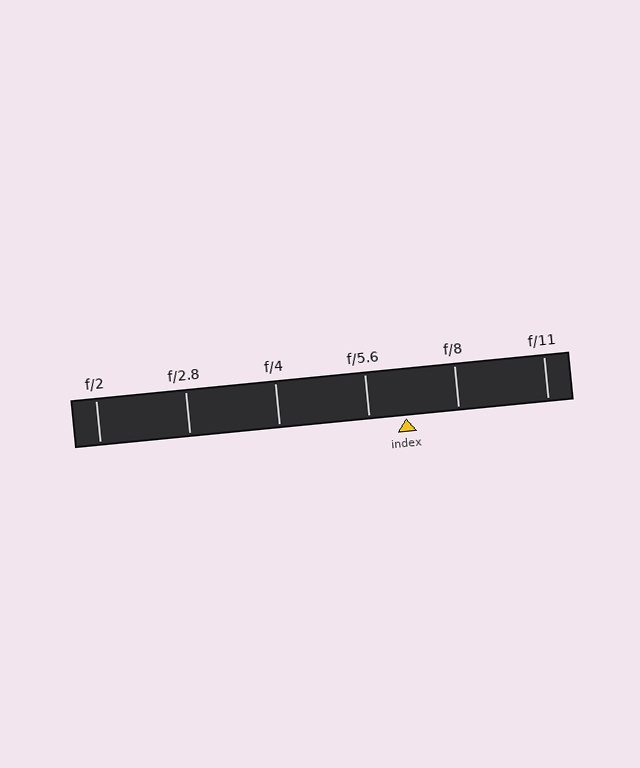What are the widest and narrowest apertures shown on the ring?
The widest aperture shown is f/2 and the narrowest is f/11.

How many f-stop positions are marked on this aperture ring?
There are 6 f-stop positions marked.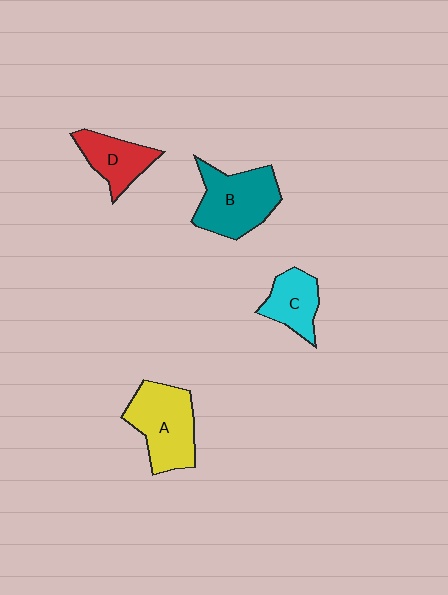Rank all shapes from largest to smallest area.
From largest to smallest: B (teal), A (yellow), D (red), C (cyan).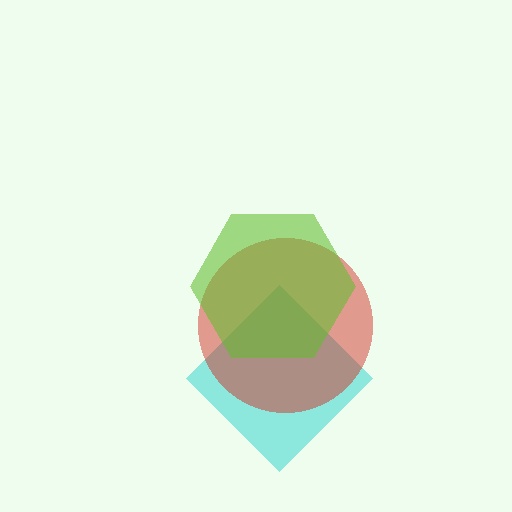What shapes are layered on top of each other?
The layered shapes are: a cyan diamond, a red circle, a lime hexagon.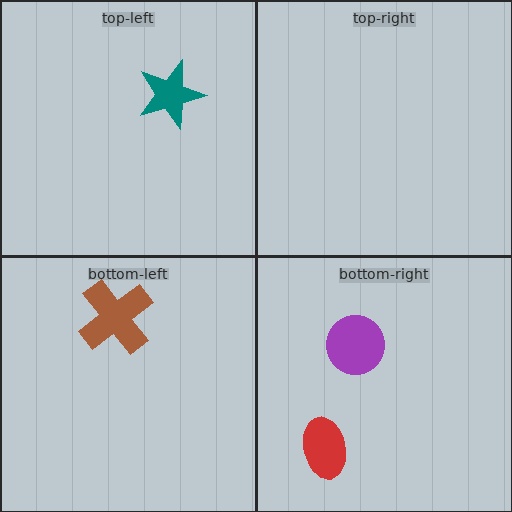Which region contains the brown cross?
The bottom-left region.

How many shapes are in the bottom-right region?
2.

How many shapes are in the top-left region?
1.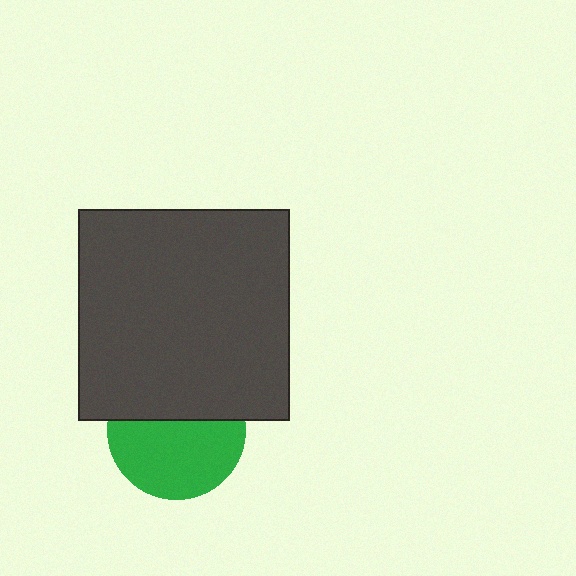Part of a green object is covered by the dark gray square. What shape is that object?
It is a circle.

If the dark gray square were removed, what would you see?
You would see the complete green circle.